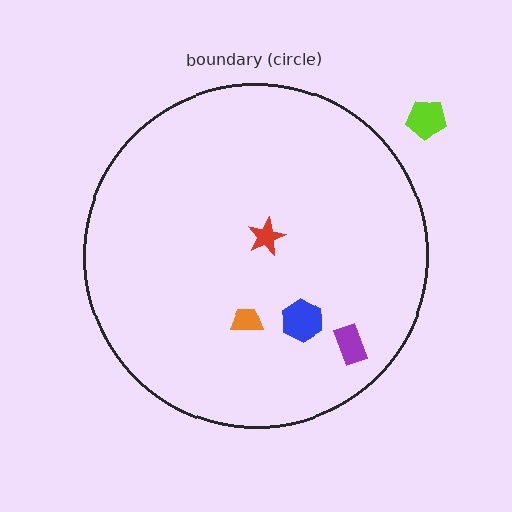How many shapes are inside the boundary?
4 inside, 1 outside.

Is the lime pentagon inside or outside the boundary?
Outside.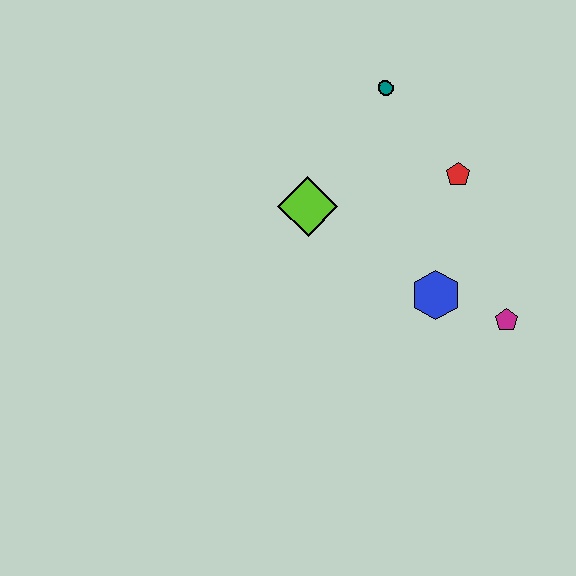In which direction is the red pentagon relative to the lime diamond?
The red pentagon is to the right of the lime diamond.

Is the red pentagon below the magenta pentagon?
No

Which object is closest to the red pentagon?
The teal circle is closest to the red pentagon.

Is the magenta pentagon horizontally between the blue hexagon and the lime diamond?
No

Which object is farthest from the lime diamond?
The magenta pentagon is farthest from the lime diamond.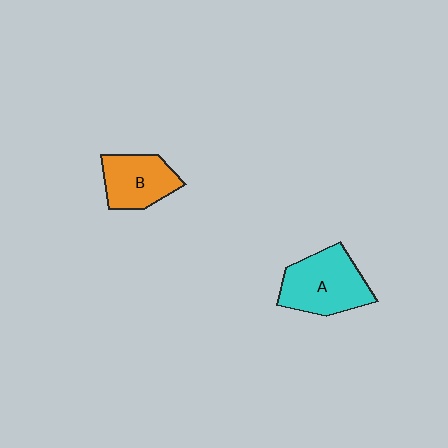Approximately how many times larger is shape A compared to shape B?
Approximately 1.3 times.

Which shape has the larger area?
Shape A (cyan).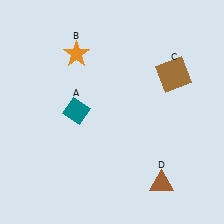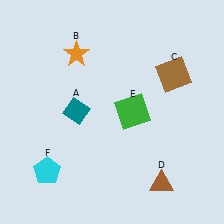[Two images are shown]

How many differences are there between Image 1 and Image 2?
There are 2 differences between the two images.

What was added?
A green square (E), a cyan pentagon (F) were added in Image 2.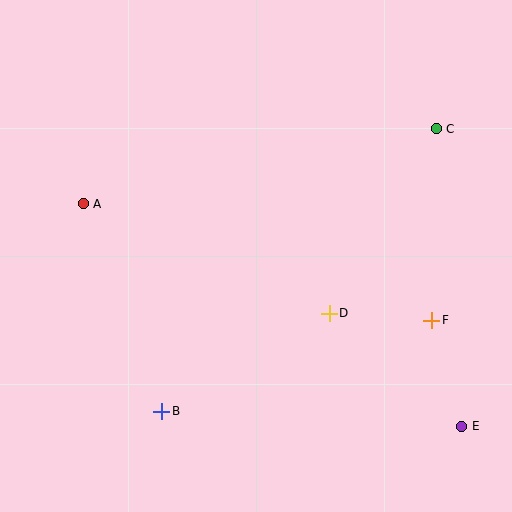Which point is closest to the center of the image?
Point D at (329, 313) is closest to the center.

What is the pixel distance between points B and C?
The distance between B and C is 394 pixels.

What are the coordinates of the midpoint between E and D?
The midpoint between E and D is at (395, 370).